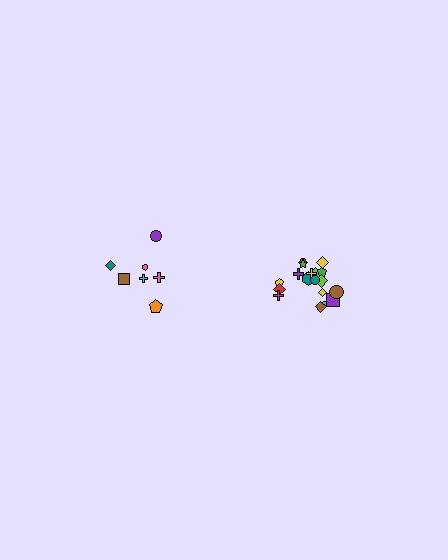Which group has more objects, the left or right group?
The right group.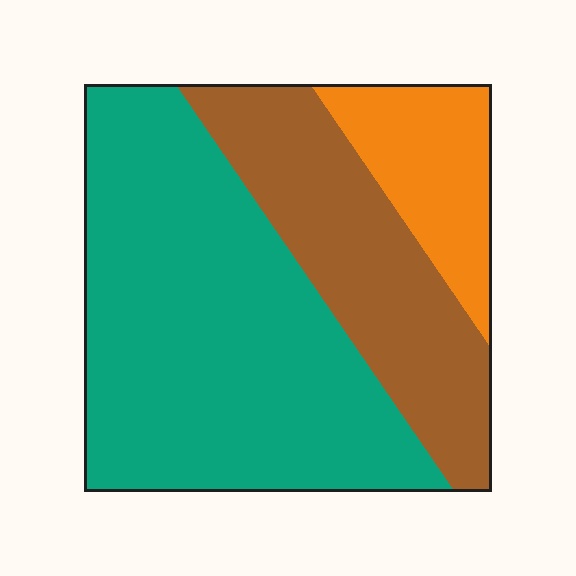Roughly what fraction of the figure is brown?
Brown takes up about one quarter (1/4) of the figure.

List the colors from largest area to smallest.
From largest to smallest: teal, brown, orange.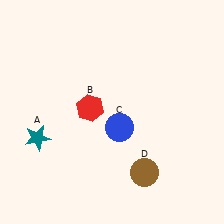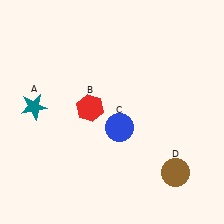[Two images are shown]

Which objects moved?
The objects that moved are: the teal star (A), the brown circle (D).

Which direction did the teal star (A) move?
The teal star (A) moved up.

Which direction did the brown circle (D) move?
The brown circle (D) moved right.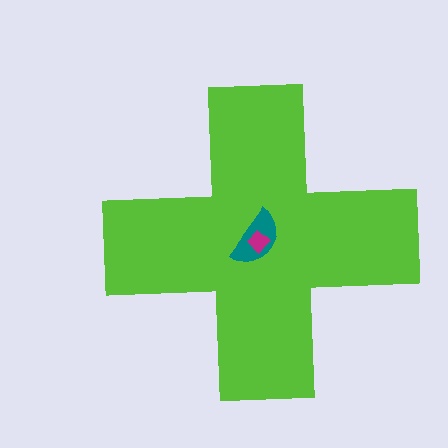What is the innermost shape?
The magenta diamond.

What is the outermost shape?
The lime cross.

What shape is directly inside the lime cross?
The teal semicircle.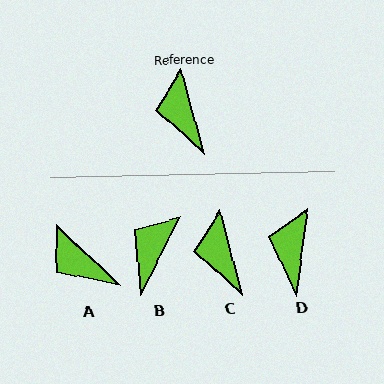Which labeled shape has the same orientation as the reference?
C.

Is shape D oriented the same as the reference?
No, it is off by about 23 degrees.